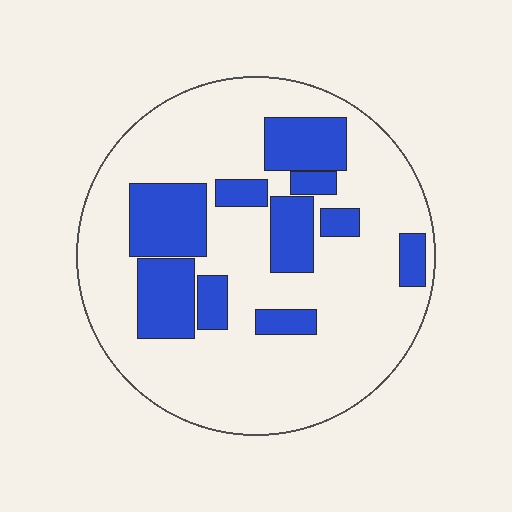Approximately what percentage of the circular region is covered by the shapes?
Approximately 25%.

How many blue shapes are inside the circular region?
10.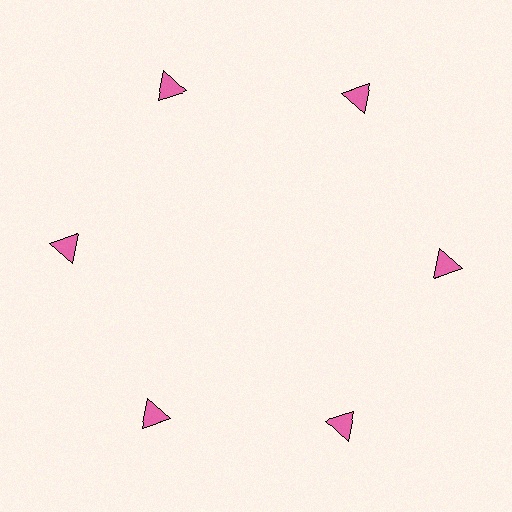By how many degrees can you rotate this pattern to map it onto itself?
The pattern maps onto itself every 60 degrees of rotation.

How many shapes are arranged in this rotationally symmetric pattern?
There are 6 shapes, arranged in 6 groups of 1.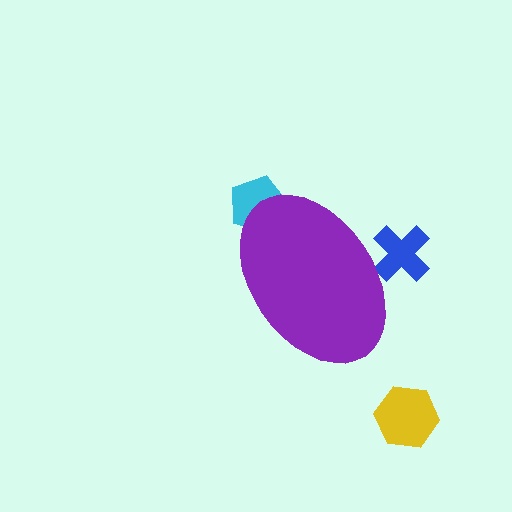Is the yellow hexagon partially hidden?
No, the yellow hexagon is fully visible.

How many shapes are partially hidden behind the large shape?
2 shapes are partially hidden.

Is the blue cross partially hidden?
Yes, the blue cross is partially hidden behind the purple ellipse.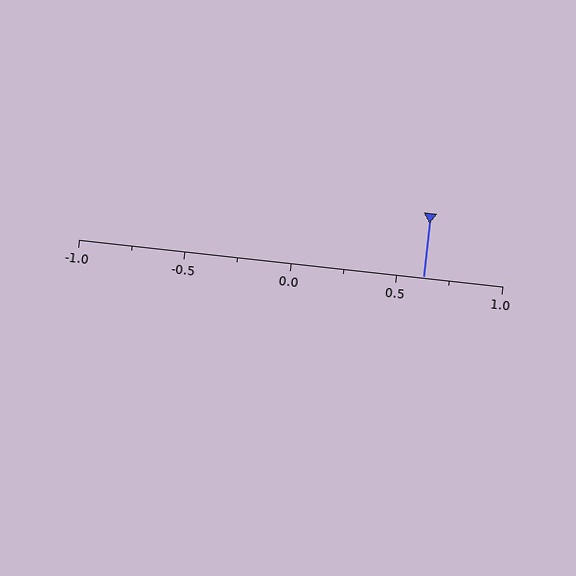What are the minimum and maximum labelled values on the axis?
The axis runs from -1.0 to 1.0.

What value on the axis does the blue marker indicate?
The marker indicates approximately 0.62.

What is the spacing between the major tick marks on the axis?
The major ticks are spaced 0.5 apart.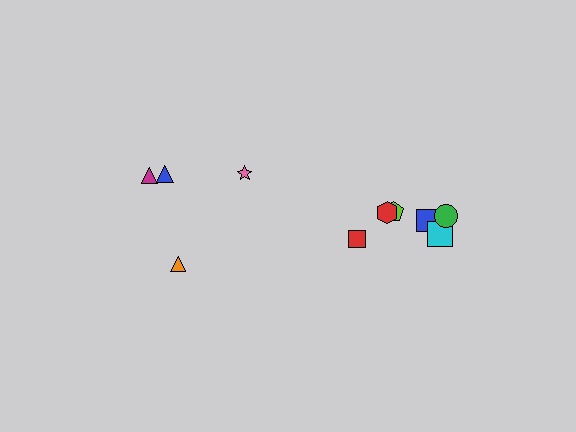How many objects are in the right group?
There are 6 objects.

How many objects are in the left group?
There are 4 objects.